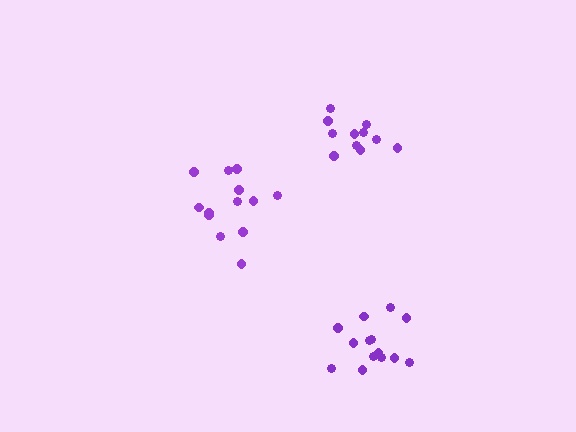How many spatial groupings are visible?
There are 3 spatial groupings.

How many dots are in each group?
Group 1: 13 dots, Group 2: 11 dots, Group 3: 14 dots (38 total).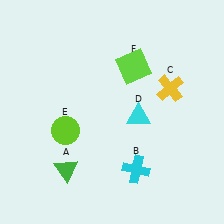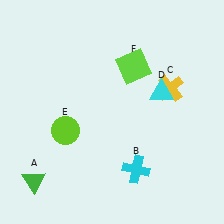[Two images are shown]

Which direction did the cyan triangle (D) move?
The cyan triangle (D) moved up.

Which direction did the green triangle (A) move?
The green triangle (A) moved left.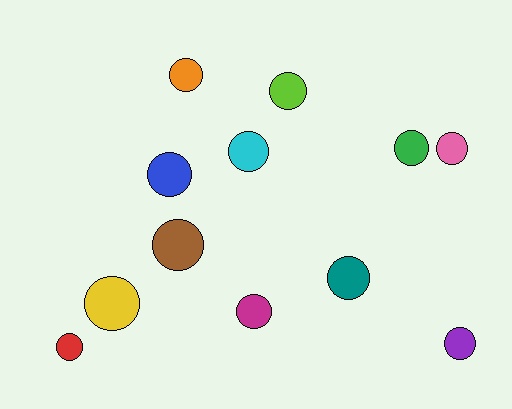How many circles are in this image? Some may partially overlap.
There are 12 circles.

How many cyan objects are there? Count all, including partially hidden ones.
There is 1 cyan object.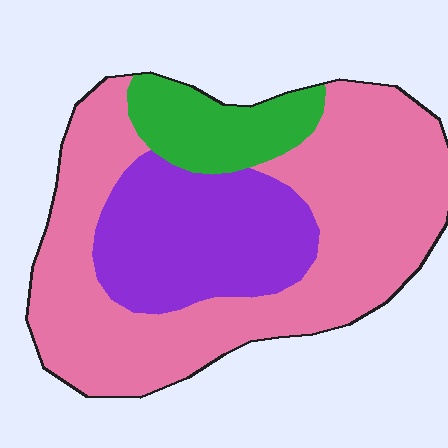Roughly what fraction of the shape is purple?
Purple covers roughly 25% of the shape.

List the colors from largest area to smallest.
From largest to smallest: pink, purple, green.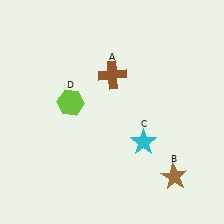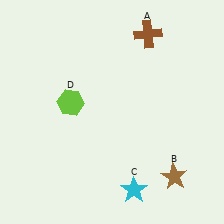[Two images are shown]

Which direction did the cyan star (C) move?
The cyan star (C) moved down.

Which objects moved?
The objects that moved are: the brown cross (A), the cyan star (C).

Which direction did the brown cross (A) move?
The brown cross (A) moved up.